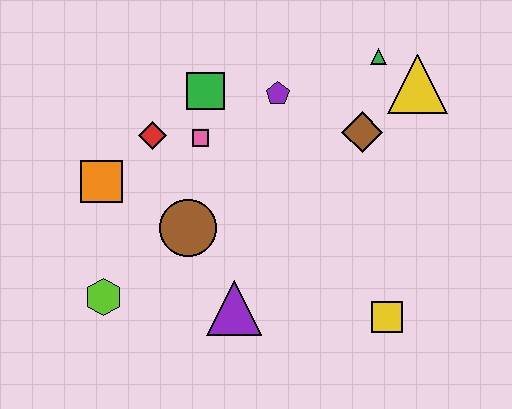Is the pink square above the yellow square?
Yes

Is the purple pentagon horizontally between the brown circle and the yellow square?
Yes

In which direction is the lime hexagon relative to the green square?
The lime hexagon is below the green square.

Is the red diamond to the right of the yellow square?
No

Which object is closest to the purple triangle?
The brown circle is closest to the purple triangle.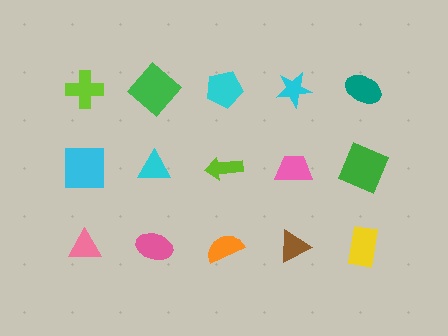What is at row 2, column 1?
A cyan square.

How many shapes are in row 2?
5 shapes.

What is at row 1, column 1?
A lime cross.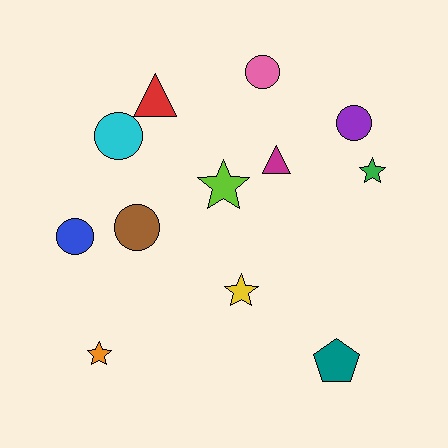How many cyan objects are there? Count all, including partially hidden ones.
There is 1 cyan object.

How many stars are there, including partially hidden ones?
There are 4 stars.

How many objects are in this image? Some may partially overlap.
There are 12 objects.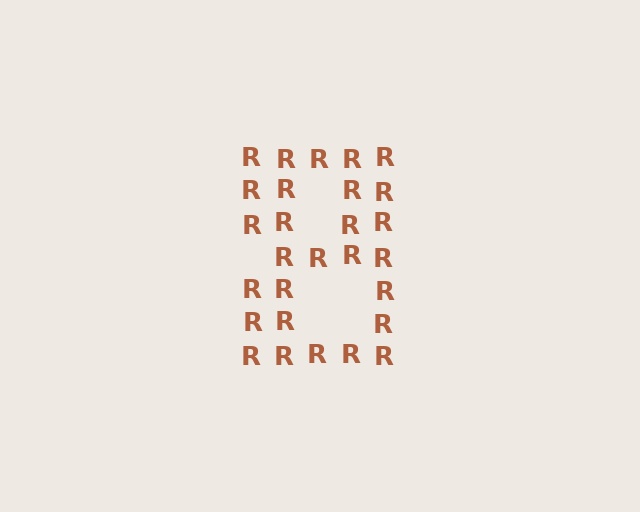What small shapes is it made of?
It is made of small letter R's.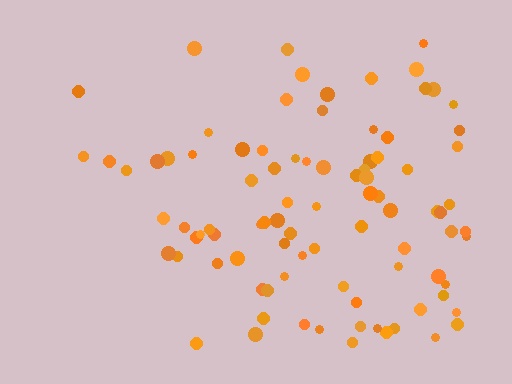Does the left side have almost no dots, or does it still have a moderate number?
Still a moderate number, just noticeably fewer than the right.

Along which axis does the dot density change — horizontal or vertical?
Horizontal.